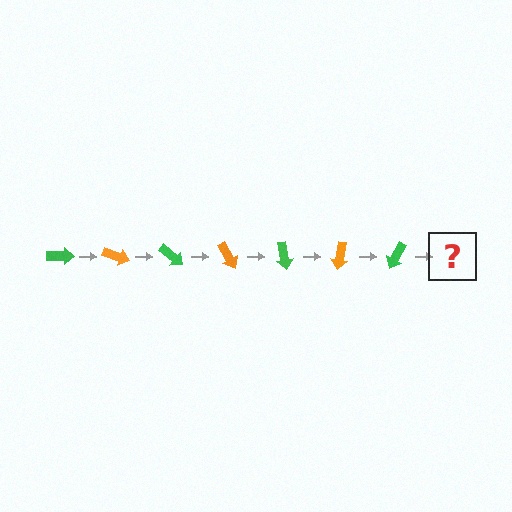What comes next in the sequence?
The next element should be an orange arrow, rotated 140 degrees from the start.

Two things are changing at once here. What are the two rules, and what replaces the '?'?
The two rules are that it rotates 20 degrees each step and the color cycles through green and orange. The '?' should be an orange arrow, rotated 140 degrees from the start.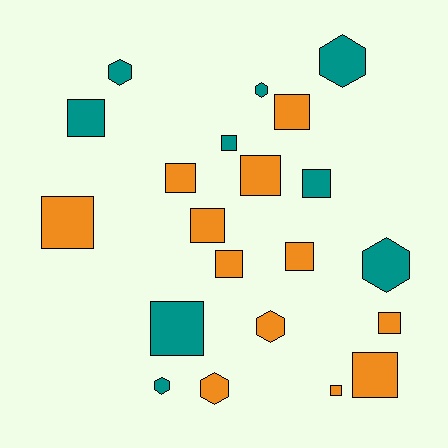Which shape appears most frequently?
Square, with 14 objects.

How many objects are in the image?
There are 21 objects.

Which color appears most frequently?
Orange, with 12 objects.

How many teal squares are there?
There are 4 teal squares.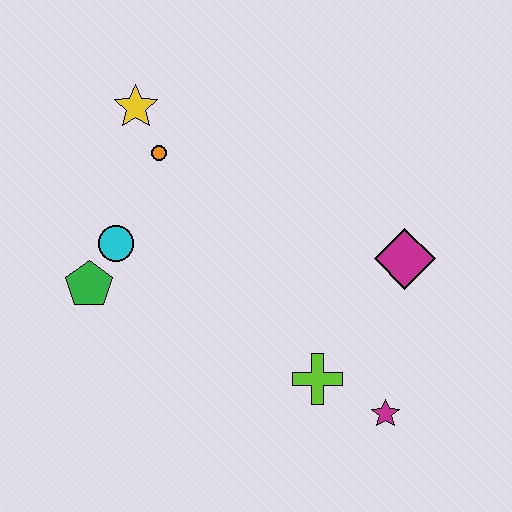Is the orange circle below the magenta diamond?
No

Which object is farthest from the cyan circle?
The magenta star is farthest from the cyan circle.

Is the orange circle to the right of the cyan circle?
Yes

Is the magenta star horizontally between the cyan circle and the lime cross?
No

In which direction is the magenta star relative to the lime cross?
The magenta star is to the right of the lime cross.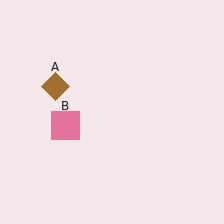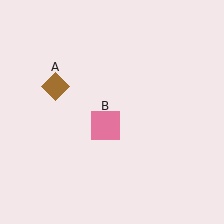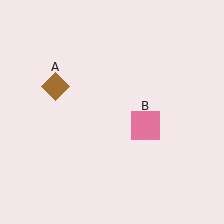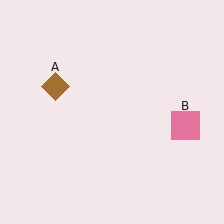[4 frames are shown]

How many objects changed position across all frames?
1 object changed position: pink square (object B).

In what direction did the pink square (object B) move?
The pink square (object B) moved right.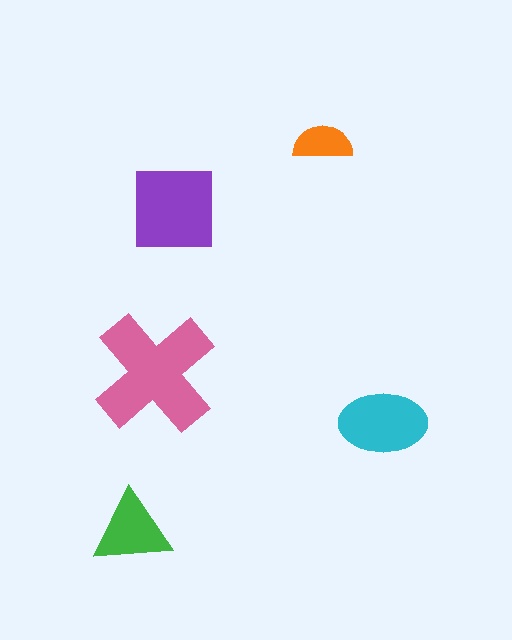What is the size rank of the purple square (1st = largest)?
2nd.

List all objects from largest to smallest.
The pink cross, the purple square, the cyan ellipse, the green triangle, the orange semicircle.